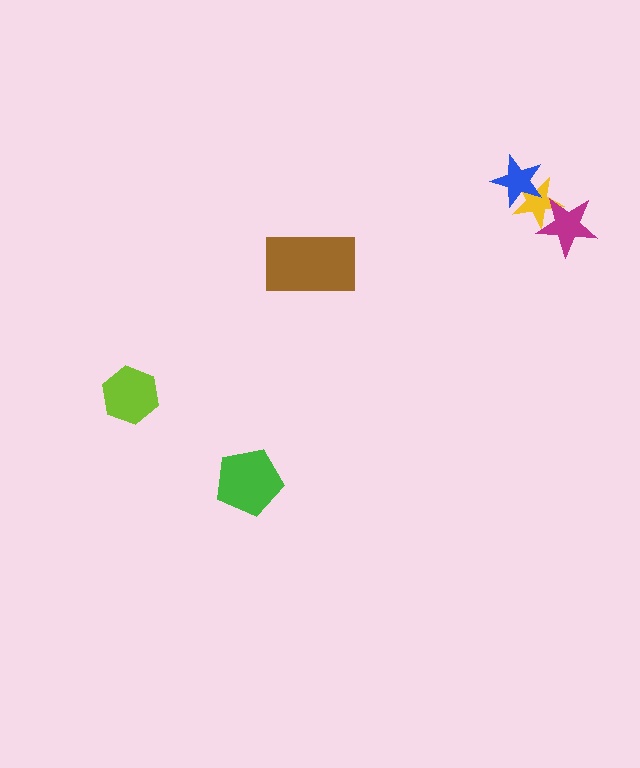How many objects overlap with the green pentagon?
0 objects overlap with the green pentagon.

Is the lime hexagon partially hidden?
No, no other shape covers it.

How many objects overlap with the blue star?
1 object overlaps with the blue star.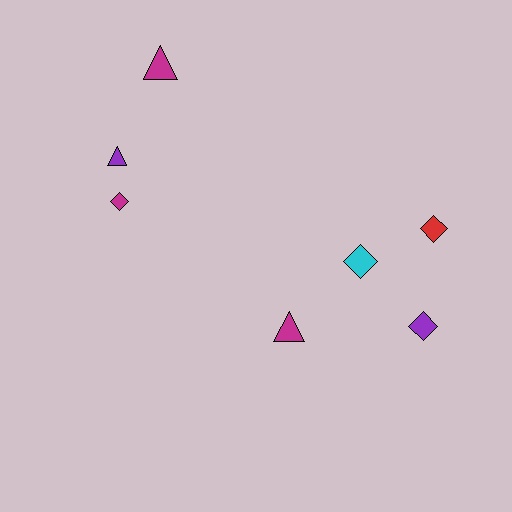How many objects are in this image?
There are 7 objects.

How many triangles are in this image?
There are 3 triangles.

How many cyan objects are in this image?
There is 1 cyan object.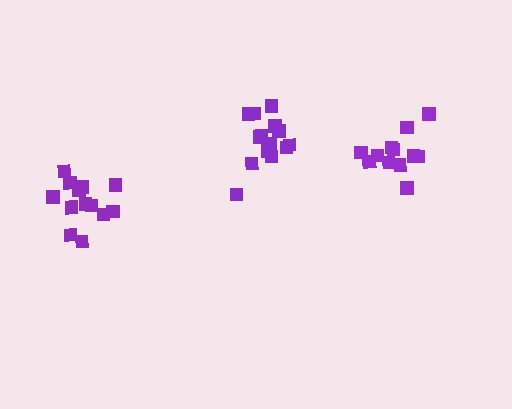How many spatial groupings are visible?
There are 3 spatial groupings.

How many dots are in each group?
Group 1: 12 dots, Group 2: 13 dots, Group 3: 14 dots (39 total).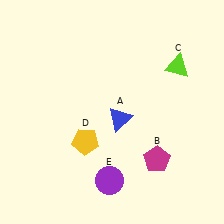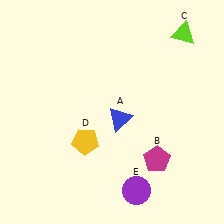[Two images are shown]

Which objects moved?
The objects that moved are: the lime triangle (C), the purple circle (E).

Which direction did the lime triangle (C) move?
The lime triangle (C) moved up.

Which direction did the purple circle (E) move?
The purple circle (E) moved right.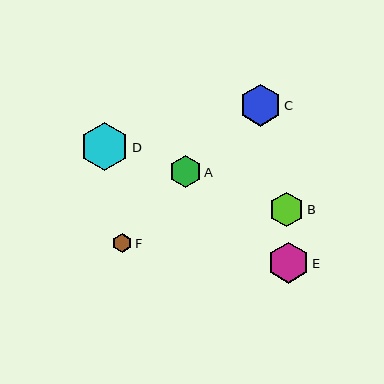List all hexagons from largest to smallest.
From largest to smallest: D, C, E, B, A, F.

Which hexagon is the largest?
Hexagon D is the largest with a size of approximately 48 pixels.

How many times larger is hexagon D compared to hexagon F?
Hexagon D is approximately 2.5 times the size of hexagon F.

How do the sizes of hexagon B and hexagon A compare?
Hexagon B and hexagon A are approximately the same size.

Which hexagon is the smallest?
Hexagon F is the smallest with a size of approximately 19 pixels.